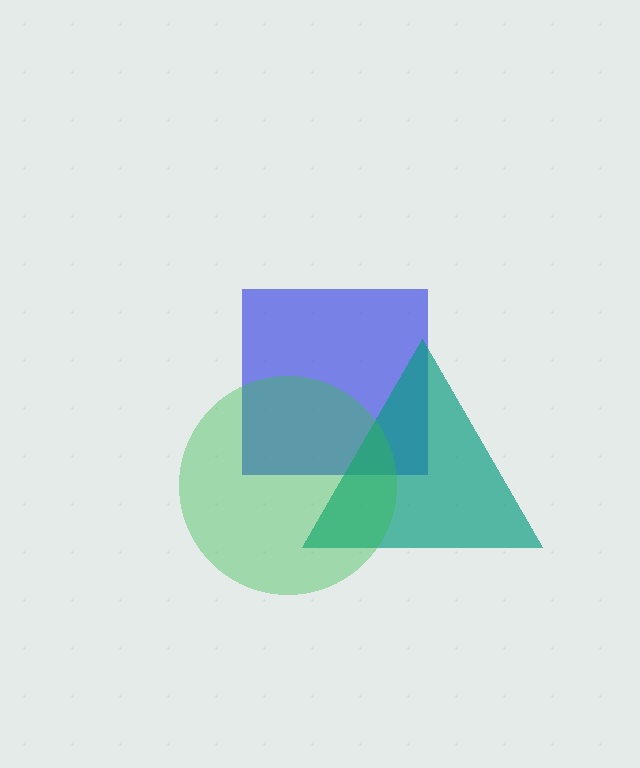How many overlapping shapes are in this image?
There are 3 overlapping shapes in the image.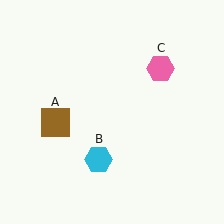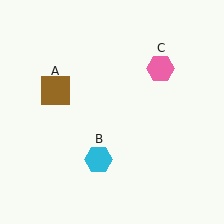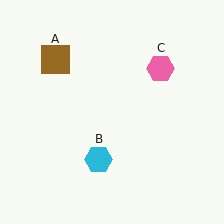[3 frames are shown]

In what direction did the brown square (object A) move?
The brown square (object A) moved up.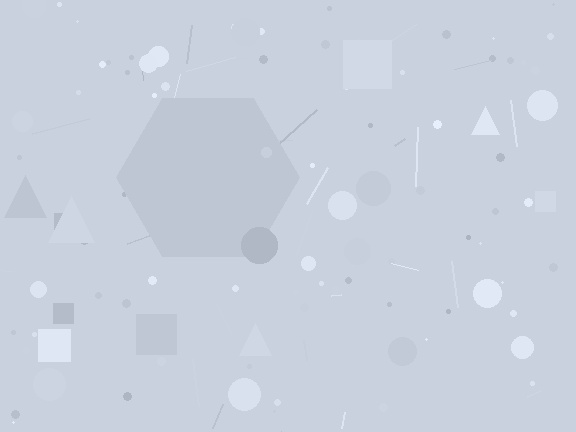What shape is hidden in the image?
A hexagon is hidden in the image.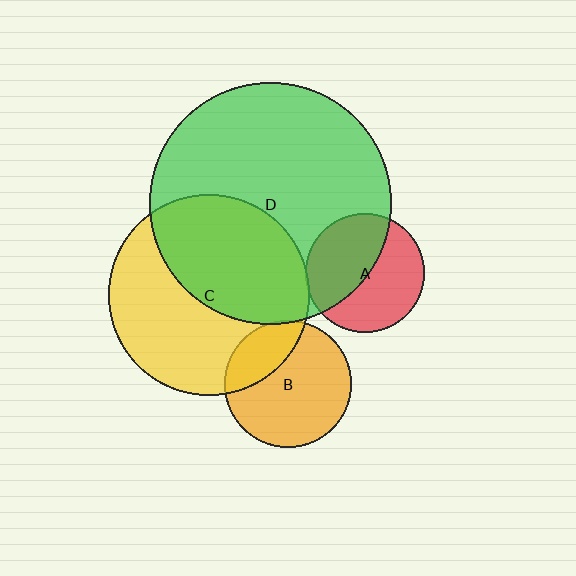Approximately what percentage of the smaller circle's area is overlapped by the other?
Approximately 5%.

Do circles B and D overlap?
Yes.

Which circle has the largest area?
Circle D (green).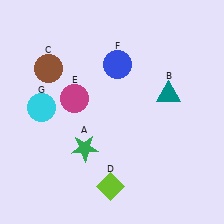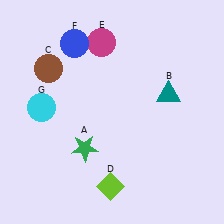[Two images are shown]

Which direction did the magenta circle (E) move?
The magenta circle (E) moved up.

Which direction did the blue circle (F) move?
The blue circle (F) moved left.